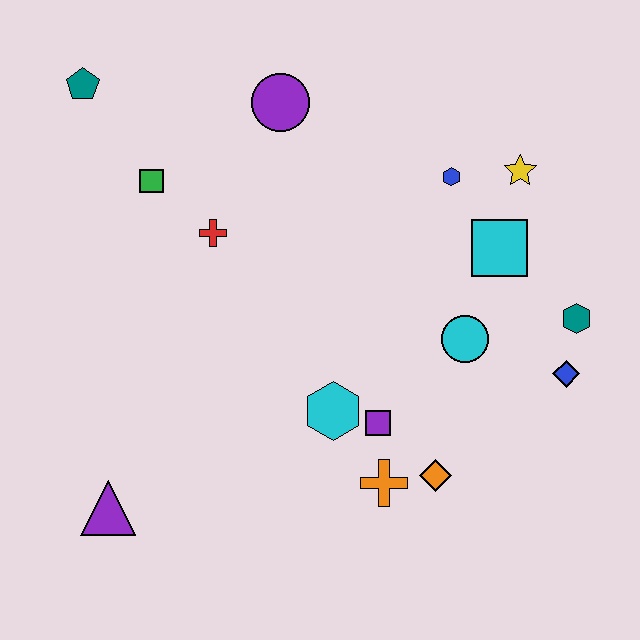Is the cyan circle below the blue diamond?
No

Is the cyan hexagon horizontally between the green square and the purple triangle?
No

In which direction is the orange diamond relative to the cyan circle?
The orange diamond is below the cyan circle.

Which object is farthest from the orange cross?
The teal pentagon is farthest from the orange cross.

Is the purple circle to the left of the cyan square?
Yes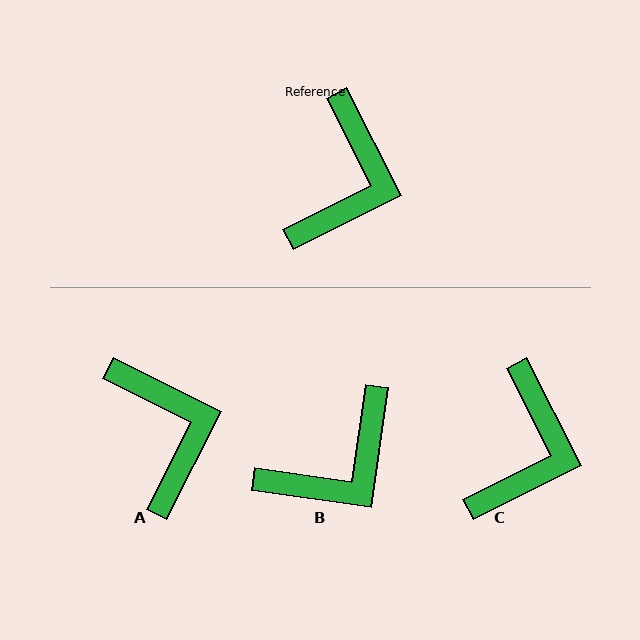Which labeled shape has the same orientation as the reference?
C.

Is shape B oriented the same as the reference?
No, it is off by about 35 degrees.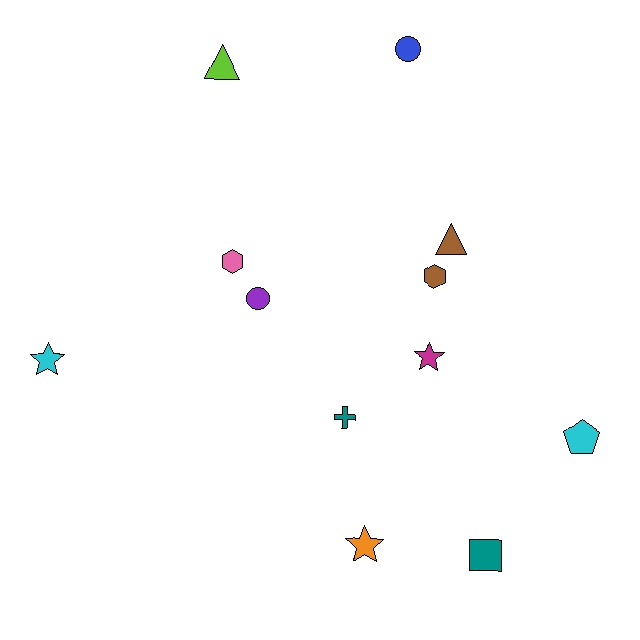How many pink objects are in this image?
There is 1 pink object.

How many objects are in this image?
There are 12 objects.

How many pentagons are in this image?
There is 1 pentagon.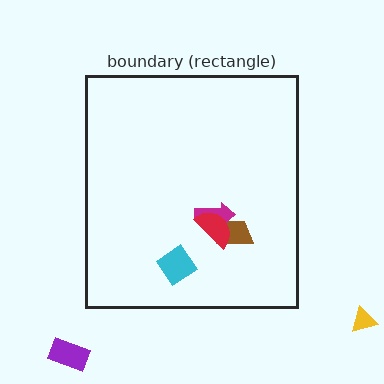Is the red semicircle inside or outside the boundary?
Inside.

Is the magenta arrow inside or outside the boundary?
Inside.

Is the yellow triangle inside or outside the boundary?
Outside.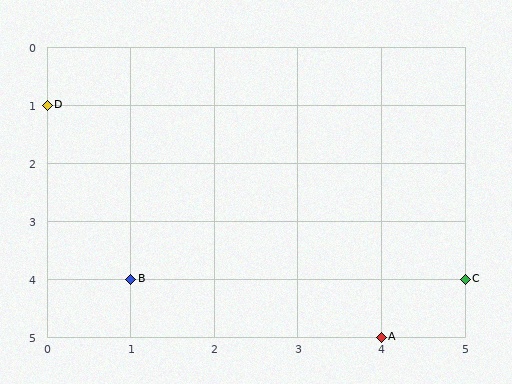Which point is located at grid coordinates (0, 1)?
Point D is at (0, 1).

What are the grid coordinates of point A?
Point A is at grid coordinates (4, 5).